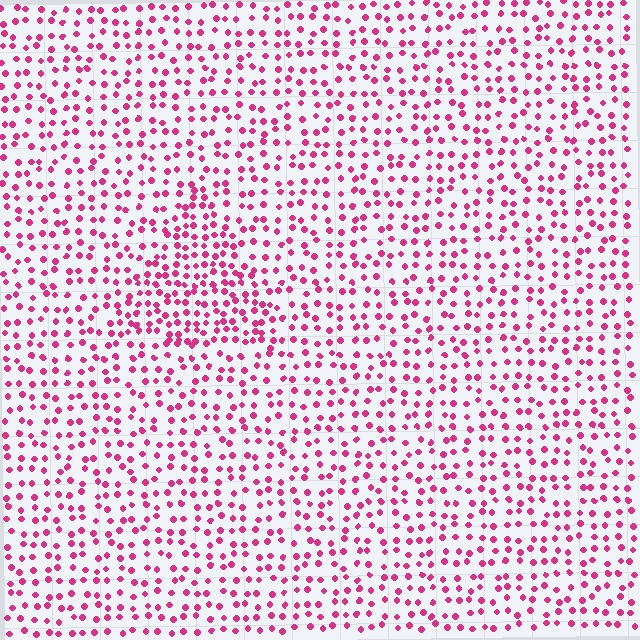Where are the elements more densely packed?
The elements are more densely packed inside the triangle boundary.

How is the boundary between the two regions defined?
The boundary is defined by a change in element density (approximately 1.7x ratio). All elements are the same color, size, and shape.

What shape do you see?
I see a triangle.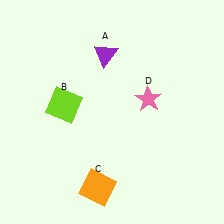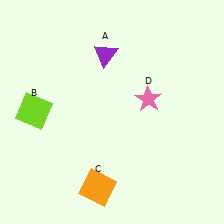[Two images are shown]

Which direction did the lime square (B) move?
The lime square (B) moved left.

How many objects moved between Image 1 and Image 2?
1 object moved between the two images.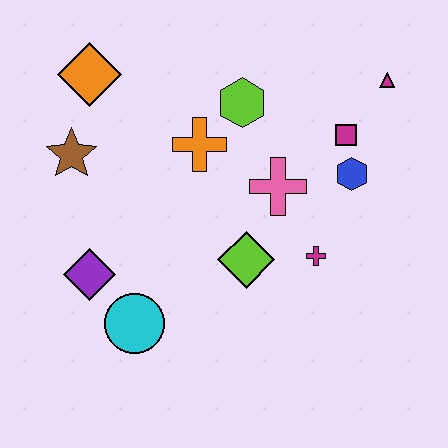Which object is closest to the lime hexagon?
The orange cross is closest to the lime hexagon.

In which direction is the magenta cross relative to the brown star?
The magenta cross is to the right of the brown star.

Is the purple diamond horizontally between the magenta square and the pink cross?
No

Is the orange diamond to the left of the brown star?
No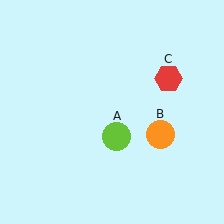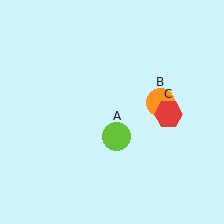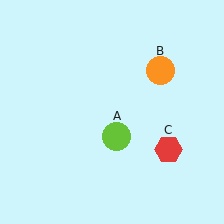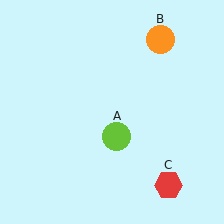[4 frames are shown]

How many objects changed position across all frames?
2 objects changed position: orange circle (object B), red hexagon (object C).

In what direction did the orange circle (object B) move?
The orange circle (object B) moved up.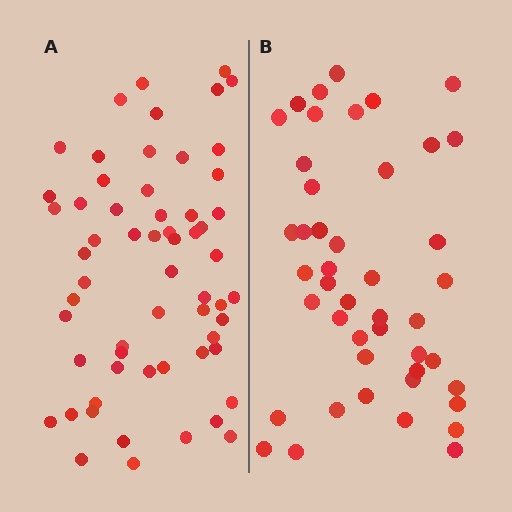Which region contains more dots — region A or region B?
Region A (the left region) has more dots.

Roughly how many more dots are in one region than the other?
Region A has approximately 15 more dots than region B.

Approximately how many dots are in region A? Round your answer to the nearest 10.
About 60 dots.